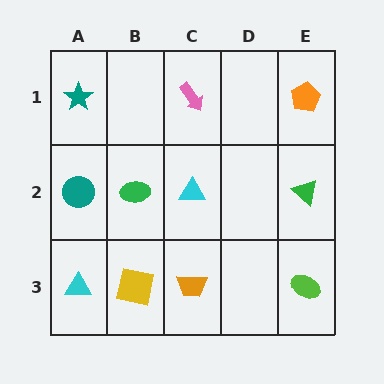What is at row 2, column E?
A green triangle.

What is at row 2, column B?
A green ellipse.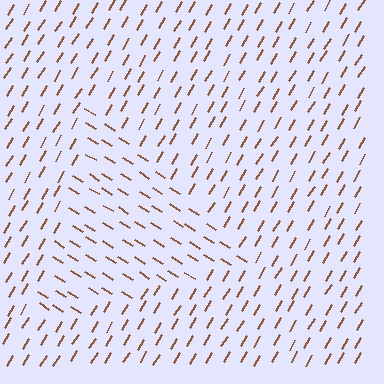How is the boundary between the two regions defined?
The boundary is defined purely by a change in line orientation (approximately 89 degrees difference). All lines are the same color and thickness.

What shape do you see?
I see a triangle.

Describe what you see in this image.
The image is filled with small brown line segments. A triangle region in the image has lines oriented differently from the surrounding lines, creating a visible texture boundary.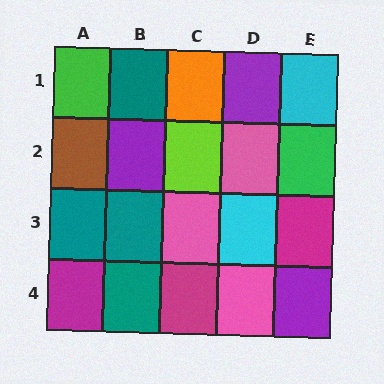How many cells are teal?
4 cells are teal.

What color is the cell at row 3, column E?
Magenta.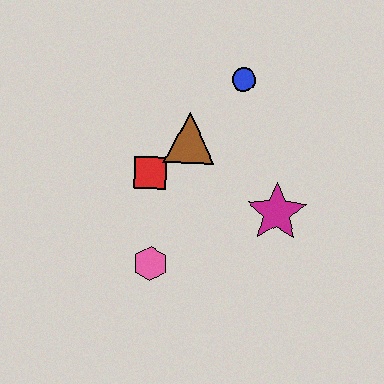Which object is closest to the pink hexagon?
The red square is closest to the pink hexagon.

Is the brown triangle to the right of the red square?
Yes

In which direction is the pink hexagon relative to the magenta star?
The pink hexagon is to the left of the magenta star.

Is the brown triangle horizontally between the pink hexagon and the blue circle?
Yes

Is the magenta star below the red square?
Yes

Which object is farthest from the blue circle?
The pink hexagon is farthest from the blue circle.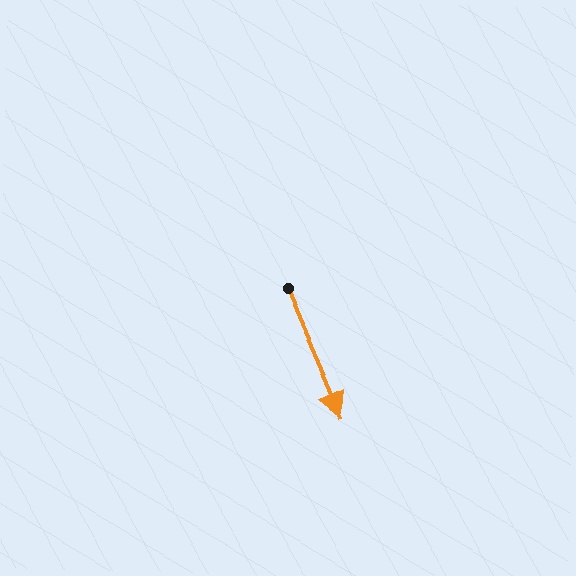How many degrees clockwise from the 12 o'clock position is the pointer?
Approximately 156 degrees.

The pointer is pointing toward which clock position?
Roughly 5 o'clock.